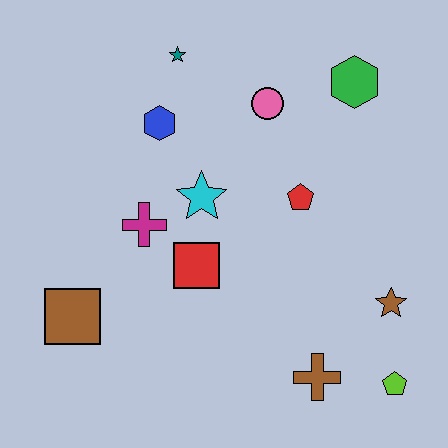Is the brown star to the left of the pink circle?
No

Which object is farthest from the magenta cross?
The lime pentagon is farthest from the magenta cross.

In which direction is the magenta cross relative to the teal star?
The magenta cross is below the teal star.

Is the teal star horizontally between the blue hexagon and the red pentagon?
Yes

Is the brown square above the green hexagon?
No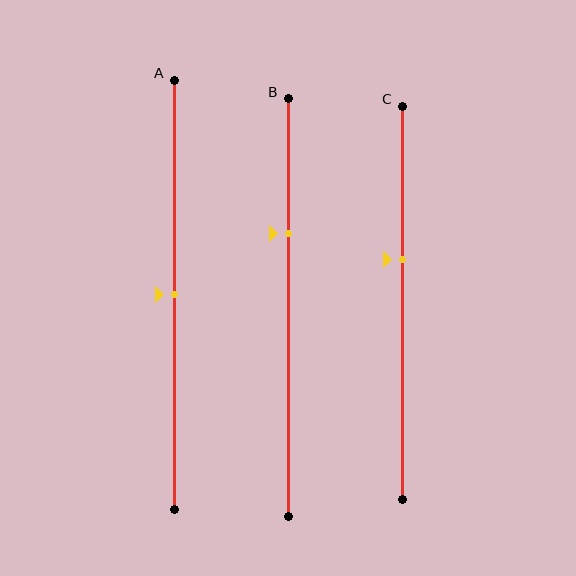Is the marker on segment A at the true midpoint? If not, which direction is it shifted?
Yes, the marker on segment A is at the true midpoint.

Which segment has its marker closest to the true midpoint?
Segment A has its marker closest to the true midpoint.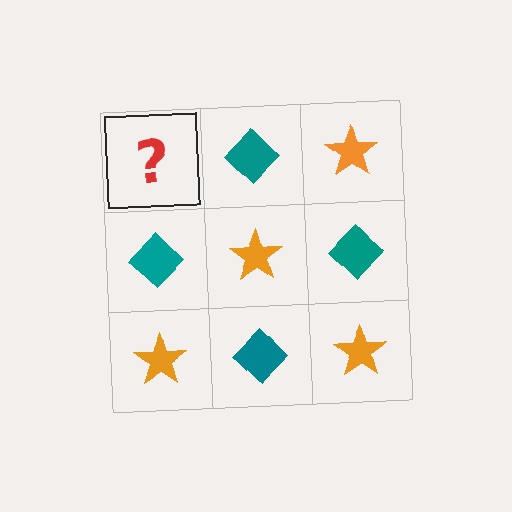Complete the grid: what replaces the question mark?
The question mark should be replaced with an orange star.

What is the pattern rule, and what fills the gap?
The rule is that it alternates orange star and teal diamond in a checkerboard pattern. The gap should be filled with an orange star.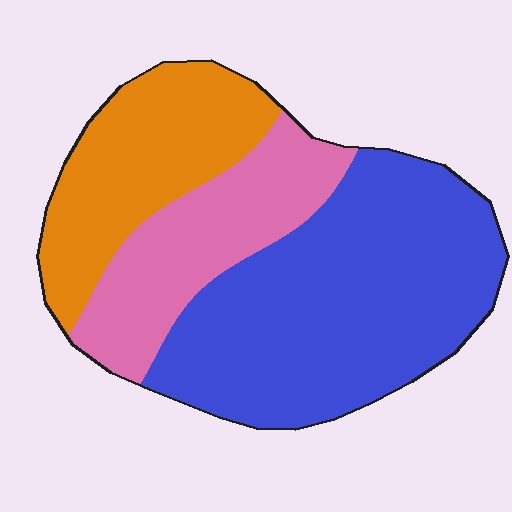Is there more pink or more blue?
Blue.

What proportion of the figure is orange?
Orange takes up between a sixth and a third of the figure.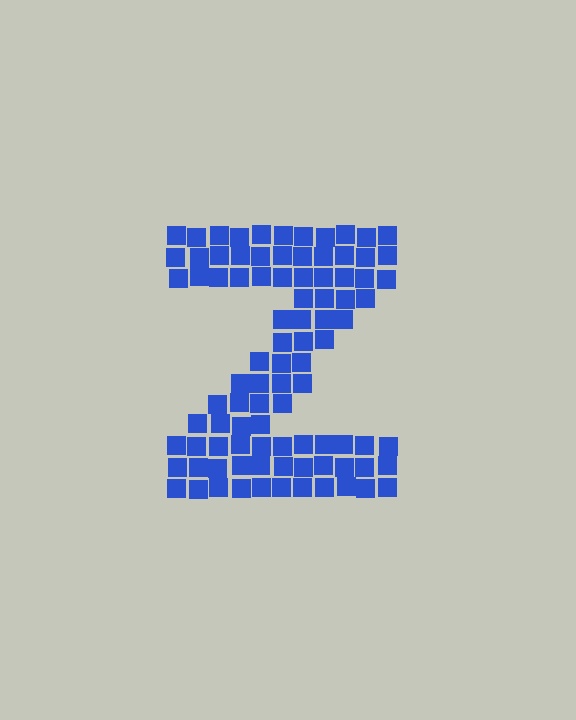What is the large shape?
The large shape is the letter Z.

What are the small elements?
The small elements are squares.